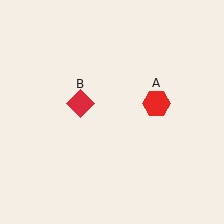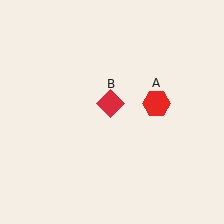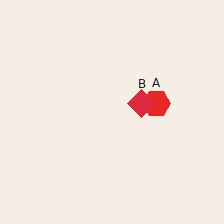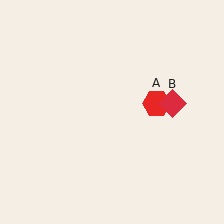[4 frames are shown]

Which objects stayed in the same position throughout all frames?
Red hexagon (object A) remained stationary.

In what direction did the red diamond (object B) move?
The red diamond (object B) moved right.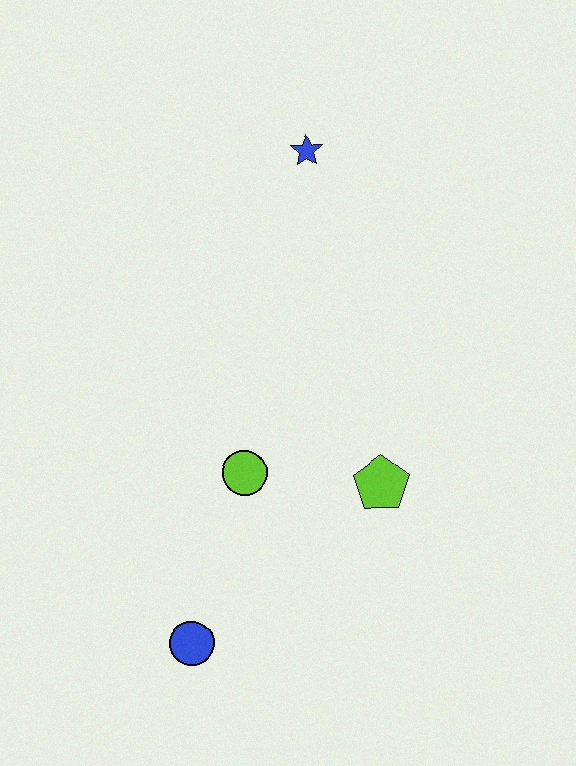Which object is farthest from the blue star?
The blue circle is farthest from the blue star.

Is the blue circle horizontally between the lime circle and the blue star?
No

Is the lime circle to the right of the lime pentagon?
No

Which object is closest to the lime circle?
The lime pentagon is closest to the lime circle.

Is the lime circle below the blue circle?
No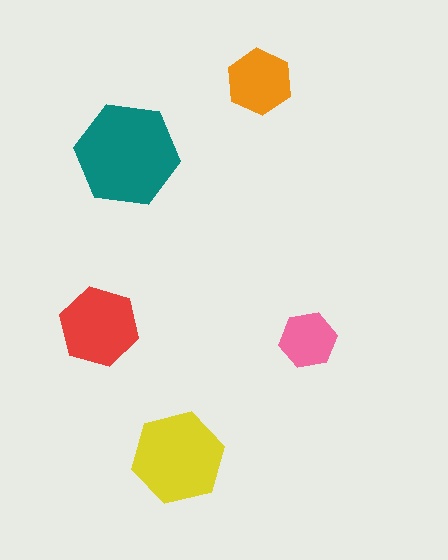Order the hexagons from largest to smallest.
the teal one, the yellow one, the red one, the orange one, the pink one.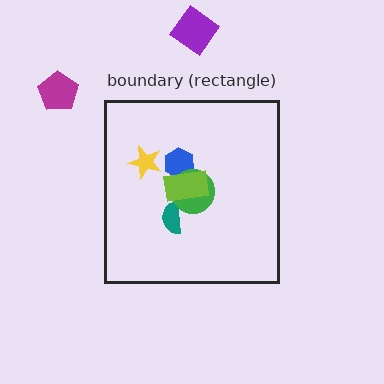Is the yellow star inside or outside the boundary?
Inside.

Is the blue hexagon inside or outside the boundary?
Inside.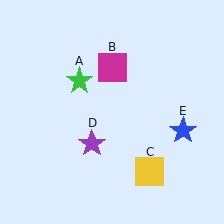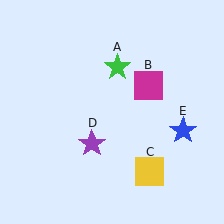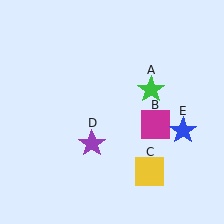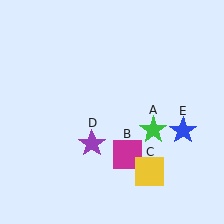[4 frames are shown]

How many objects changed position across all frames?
2 objects changed position: green star (object A), magenta square (object B).